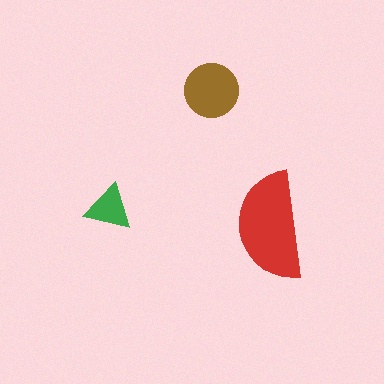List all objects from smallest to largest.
The green triangle, the brown circle, the red semicircle.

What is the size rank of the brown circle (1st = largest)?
2nd.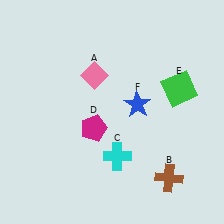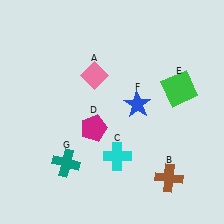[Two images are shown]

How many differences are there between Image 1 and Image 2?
There is 1 difference between the two images.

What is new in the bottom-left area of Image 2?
A teal cross (G) was added in the bottom-left area of Image 2.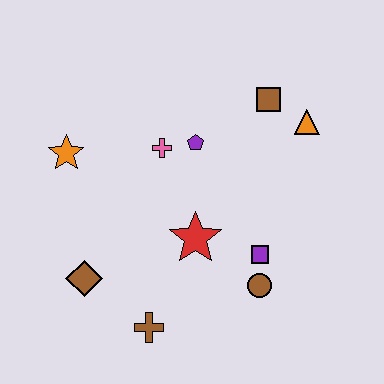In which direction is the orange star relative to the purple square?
The orange star is to the left of the purple square.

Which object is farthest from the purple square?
The orange star is farthest from the purple square.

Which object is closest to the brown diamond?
The brown cross is closest to the brown diamond.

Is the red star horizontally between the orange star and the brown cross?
No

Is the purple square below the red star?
Yes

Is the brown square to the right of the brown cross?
Yes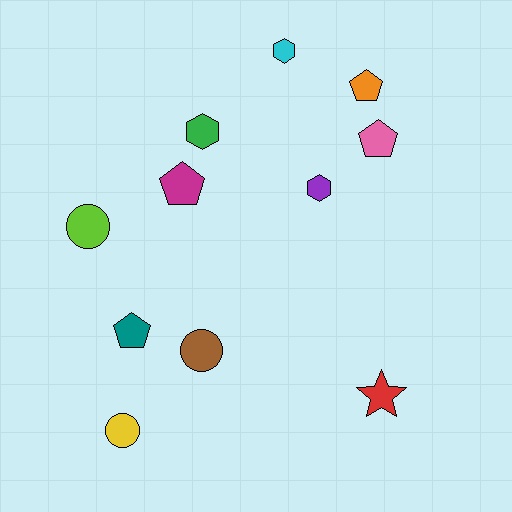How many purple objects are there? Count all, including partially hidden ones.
There is 1 purple object.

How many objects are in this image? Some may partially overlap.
There are 11 objects.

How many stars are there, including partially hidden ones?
There is 1 star.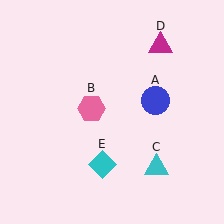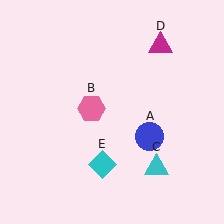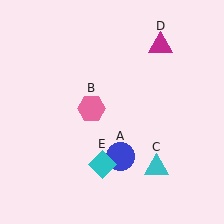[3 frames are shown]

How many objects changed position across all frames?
1 object changed position: blue circle (object A).